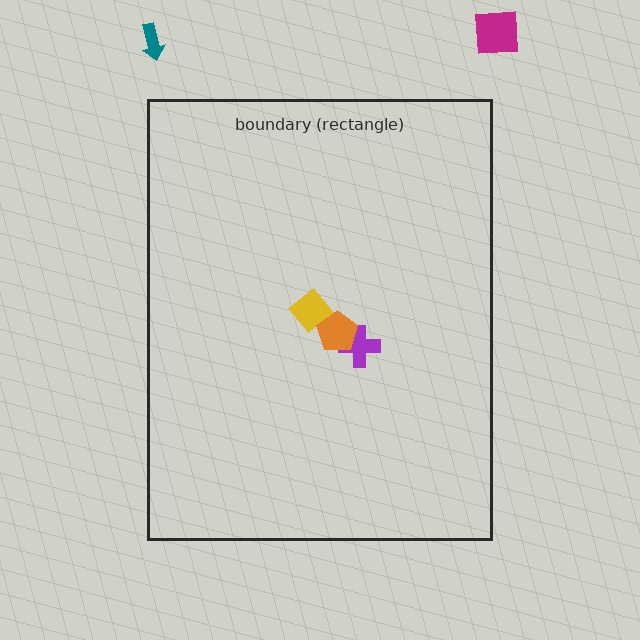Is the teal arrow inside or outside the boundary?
Outside.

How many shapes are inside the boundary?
3 inside, 2 outside.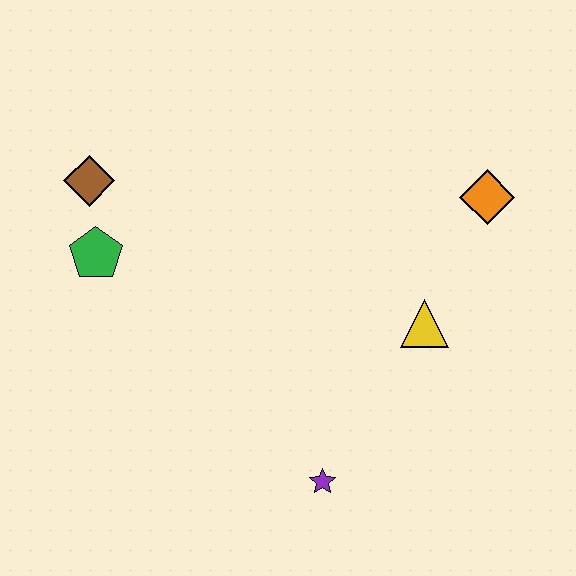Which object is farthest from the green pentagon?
The orange diamond is farthest from the green pentagon.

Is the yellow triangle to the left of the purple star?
No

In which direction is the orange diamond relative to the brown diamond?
The orange diamond is to the right of the brown diamond.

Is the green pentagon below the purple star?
No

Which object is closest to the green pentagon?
The brown diamond is closest to the green pentagon.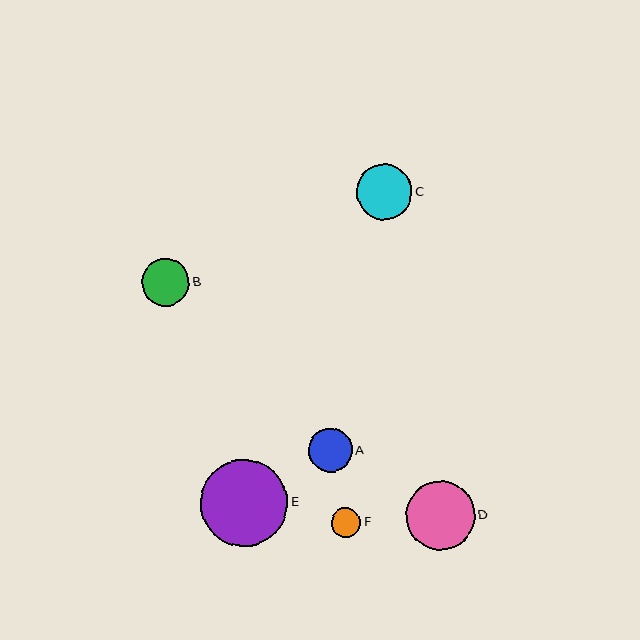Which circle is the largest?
Circle E is the largest with a size of approximately 88 pixels.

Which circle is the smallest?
Circle F is the smallest with a size of approximately 30 pixels.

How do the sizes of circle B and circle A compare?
Circle B and circle A are approximately the same size.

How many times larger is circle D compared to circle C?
Circle D is approximately 1.2 times the size of circle C.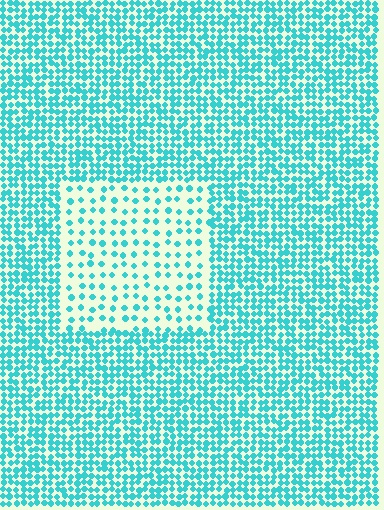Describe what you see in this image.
The image contains small cyan elements arranged at two different densities. A rectangle-shaped region is visible where the elements are less densely packed than the surrounding area.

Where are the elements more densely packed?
The elements are more densely packed outside the rectangle boundary.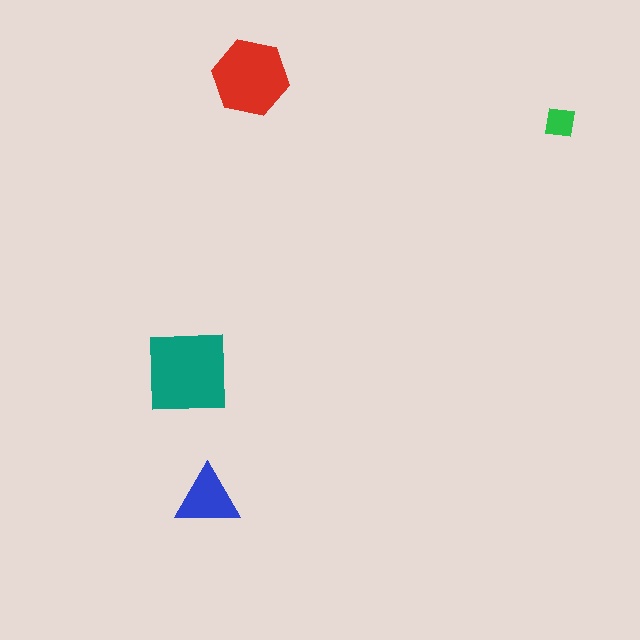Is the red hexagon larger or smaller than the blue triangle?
Larger.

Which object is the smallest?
The green square.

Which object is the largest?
The teal square.